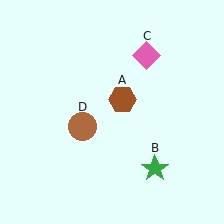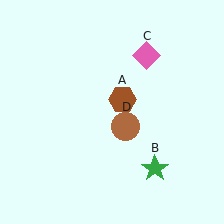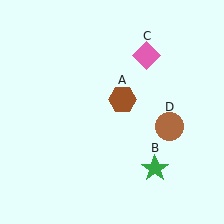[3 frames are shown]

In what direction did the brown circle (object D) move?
The brown circle (object D) moved right.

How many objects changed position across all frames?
1 object changed position: brown circle (object D).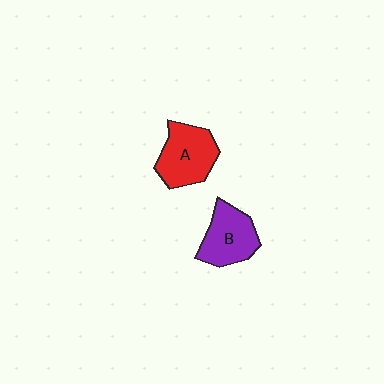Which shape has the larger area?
Shape A (red).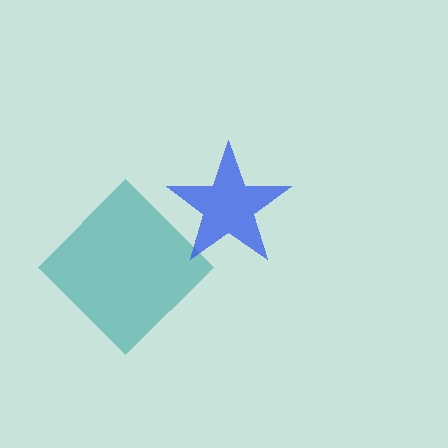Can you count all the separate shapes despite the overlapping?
Yes, there are 2 separate shapes.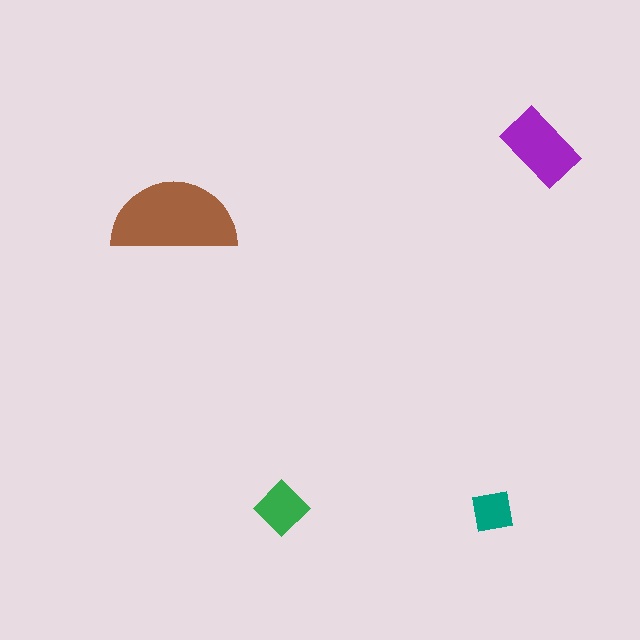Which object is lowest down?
The teal square is bottommost.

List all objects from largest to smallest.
The brown semicircle, the purple rectangle, the green diamond, the teal square.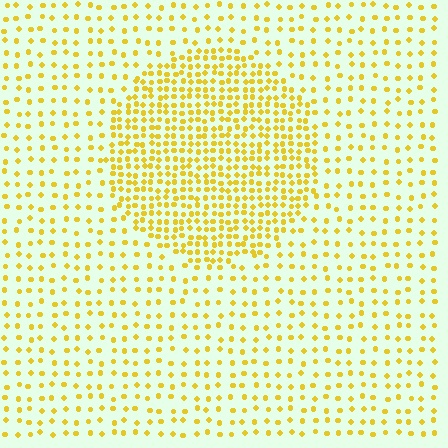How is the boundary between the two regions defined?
The boundary is defined by a change in element density (approximately 2.3x ratio). All elements are the same color, size, and shape.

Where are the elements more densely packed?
The elements are more densely packed inside the circle boundary.